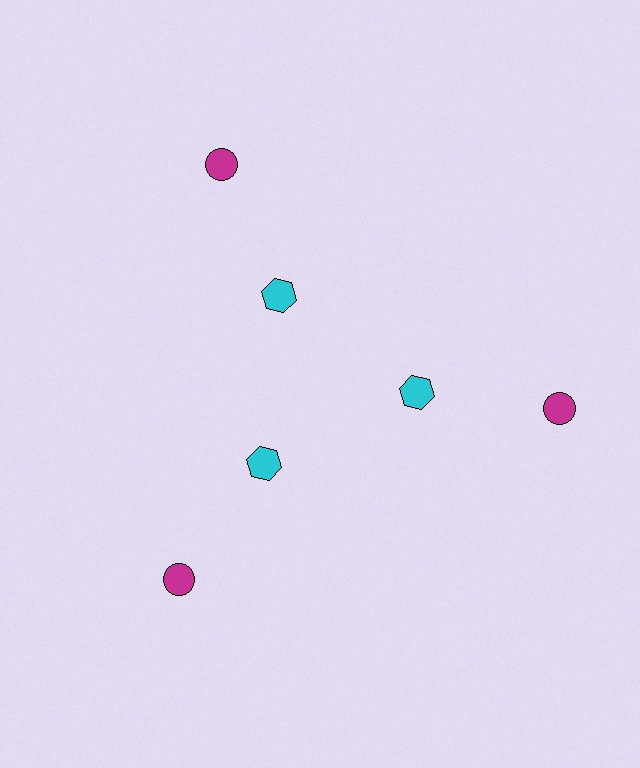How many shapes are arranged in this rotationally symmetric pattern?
There are 6 shapes, arranged in 3 groups of 2.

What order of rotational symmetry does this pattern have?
This pattern has 3-fold rotational symmetry.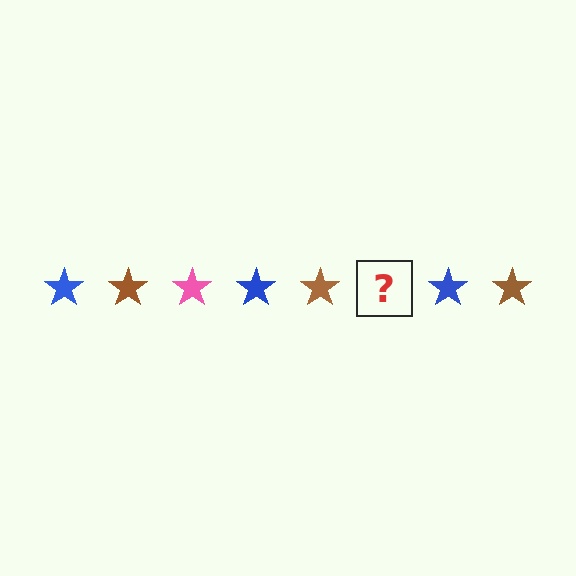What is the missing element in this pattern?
The missing element is a pink star.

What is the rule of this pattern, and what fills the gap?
The rule is that the pattern cycles through blue, brown, pink stars. The gap should be filled with a pink star.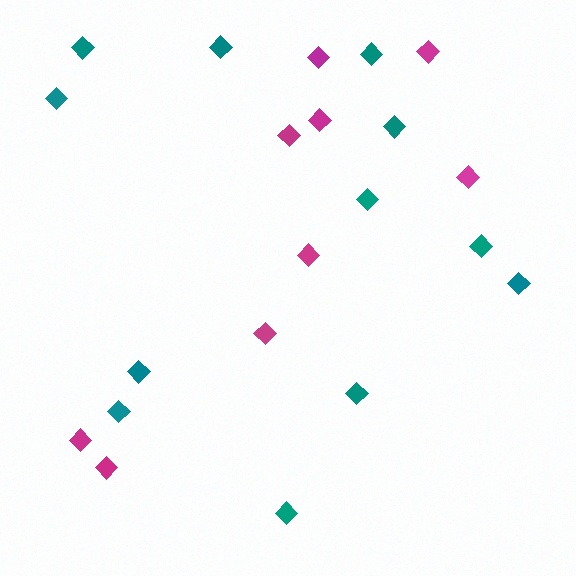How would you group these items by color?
There are 2 groups: one group of magenta diamonds (9) and one group of teal diamonds (12).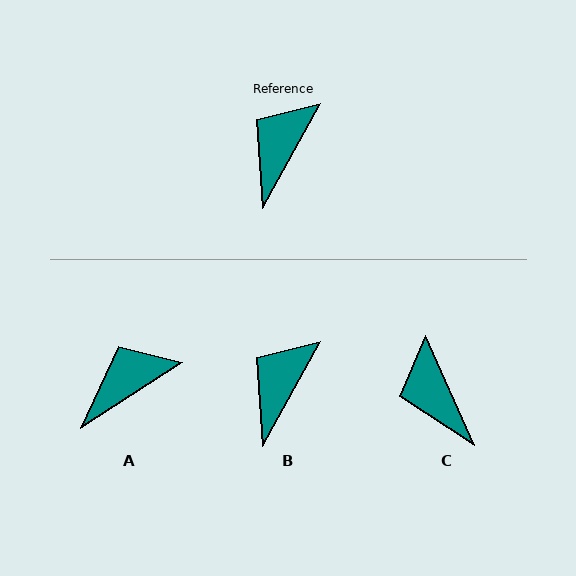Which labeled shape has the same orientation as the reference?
B.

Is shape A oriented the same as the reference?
No, it is off by about 28 degrees.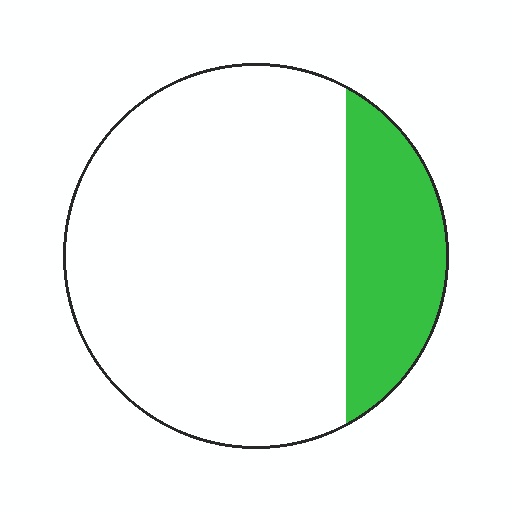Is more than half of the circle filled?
No.